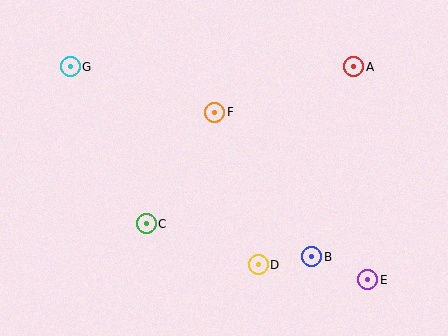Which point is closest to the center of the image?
Point F at (215, 112) is closest to the center.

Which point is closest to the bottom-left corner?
Point C is closest to the bottom-left corner.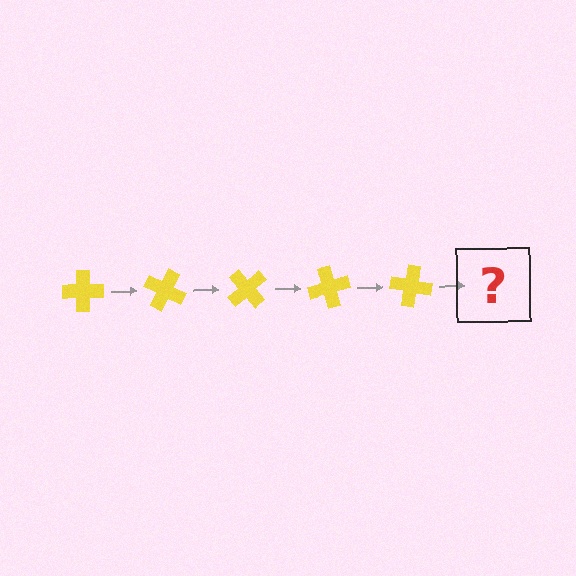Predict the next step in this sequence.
The next step is a yellow cross rotated 125 degrees.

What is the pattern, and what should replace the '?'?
The pattern is that the cross rotates 25 degrees each step. The '?' should be a yellow cross rotated 125 degrees.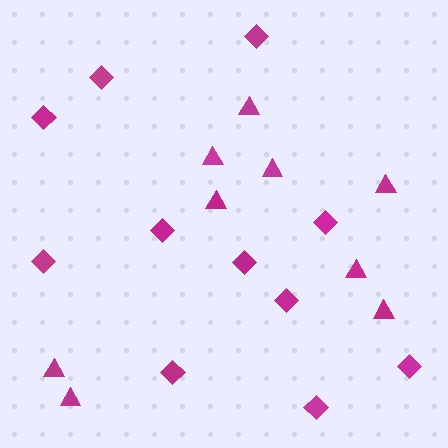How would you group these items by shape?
There are 2 groups: one group of triangles (9) and one group of diamonds (11).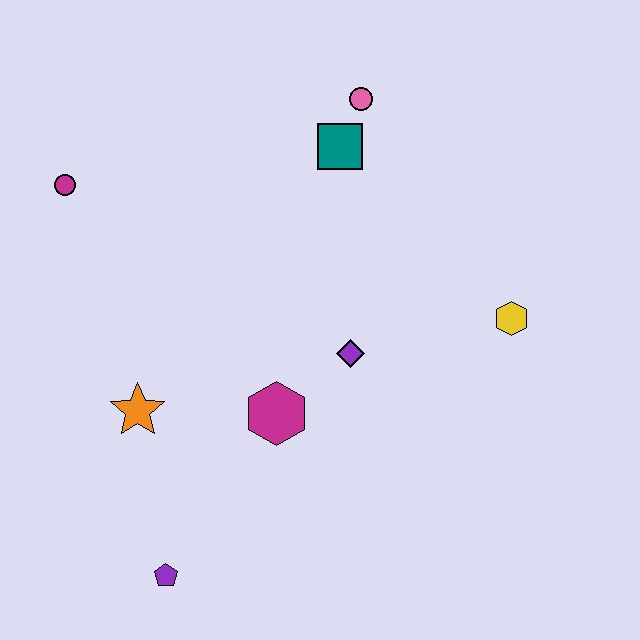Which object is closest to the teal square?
The pink circle is closest to the teal square.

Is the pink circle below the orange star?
No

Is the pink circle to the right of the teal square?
Yes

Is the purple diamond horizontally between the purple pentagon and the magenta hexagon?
No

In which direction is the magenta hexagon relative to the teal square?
The magenta hexagon is below the teal square.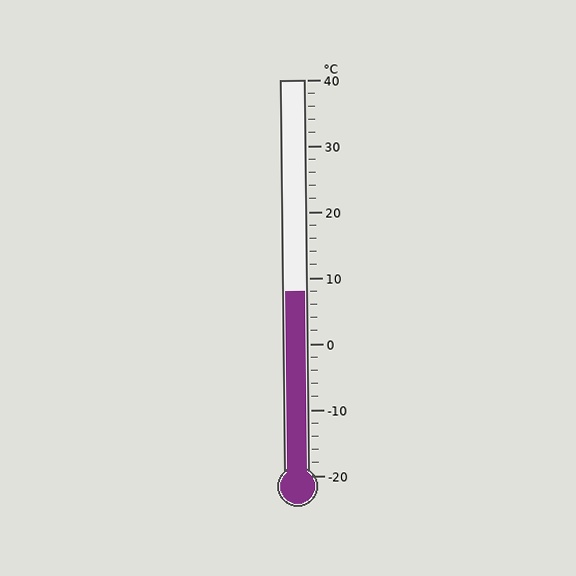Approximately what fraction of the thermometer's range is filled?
The thermometer is filled to approximately 45% of its range.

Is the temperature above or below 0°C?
The temperature is above 0°C.